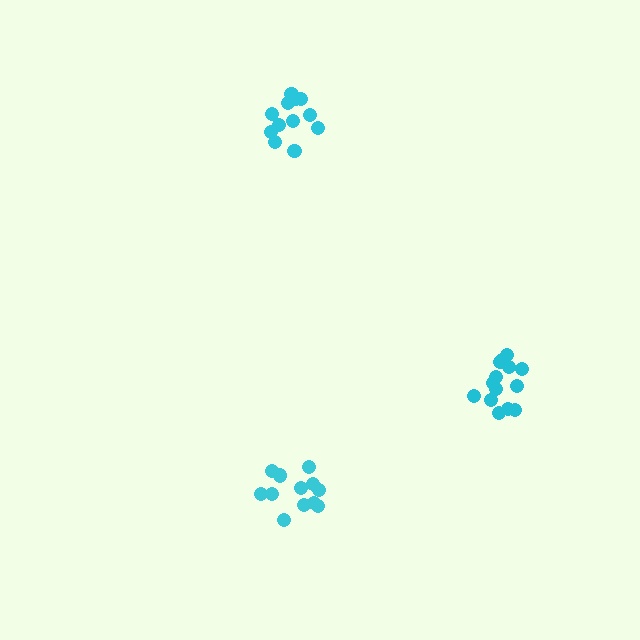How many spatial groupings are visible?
There are 3 spatial groupings.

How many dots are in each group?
Group 1: 12 dots, Group 2: 14 dots, Group 3: 12 dots (38 total).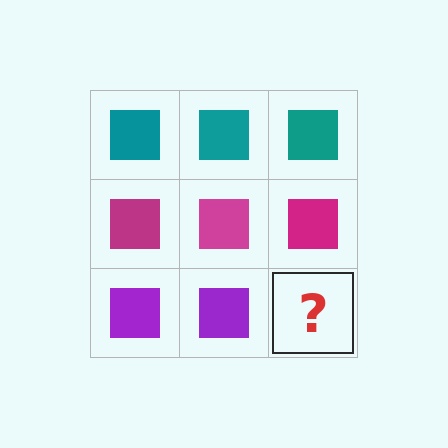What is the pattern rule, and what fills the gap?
The rule is that each row has a consistent color. The gap should be filled with a purple square.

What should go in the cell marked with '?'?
The missing cell should contain a purple square.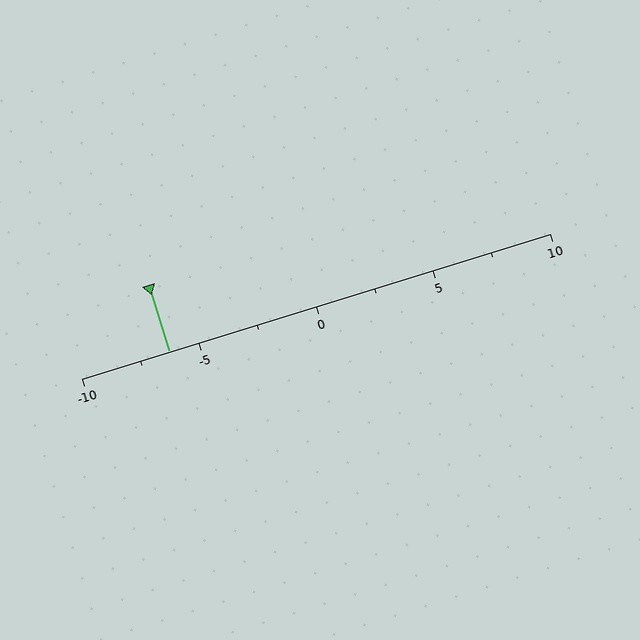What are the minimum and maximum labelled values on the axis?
The axis runs from -10 to 10.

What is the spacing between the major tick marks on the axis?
The major ticks are spaced 5 apart.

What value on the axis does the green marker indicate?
The marker indicates approximately -6.2.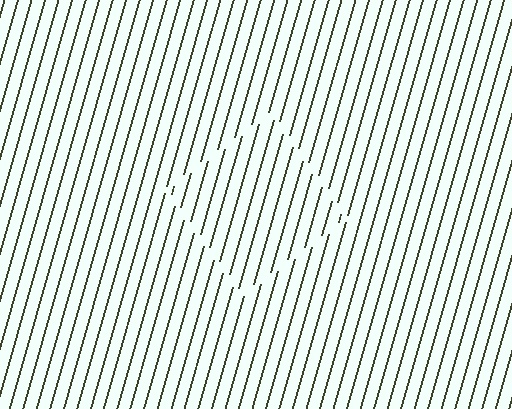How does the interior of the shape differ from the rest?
The interior of the shape contains the same grating, shifted by half a period — the contour is defined by the phase discontinuity where line-ends from the inner and outer gratings abut.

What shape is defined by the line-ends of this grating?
An illusory square. The interior of the shape contains the same grating, shifted by half a period — the contour is defined by the phase discontinuity where line-ends from the inner and outer gratings abut.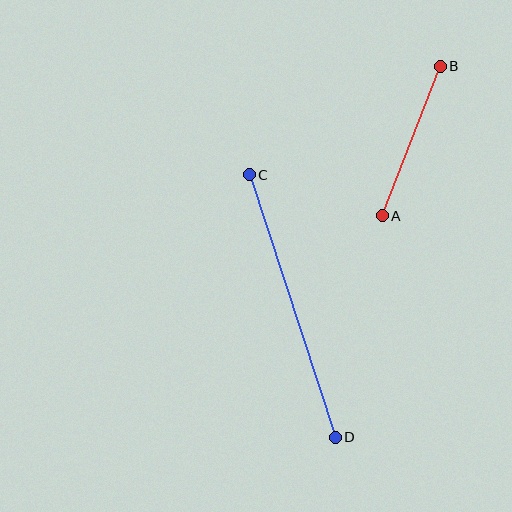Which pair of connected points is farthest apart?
Points C and D are farthest apart.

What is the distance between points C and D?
The distance is approximately 276 pixels.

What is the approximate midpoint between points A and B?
The midpoint is at approximately (411, 141) pixels.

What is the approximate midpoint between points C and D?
The midpoint is at approximately (292, 306) pixels.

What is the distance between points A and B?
The distance is approximately 160 pixels.